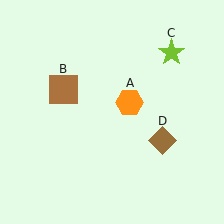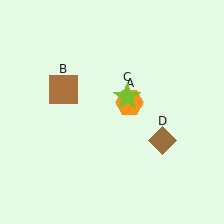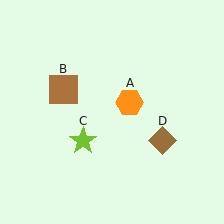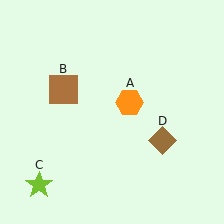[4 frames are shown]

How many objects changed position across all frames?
1 object changed position: lime star (object C).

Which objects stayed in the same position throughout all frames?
Orange hexagon (object A) and brown square (object B) and brown diamond (object D) remained stationary.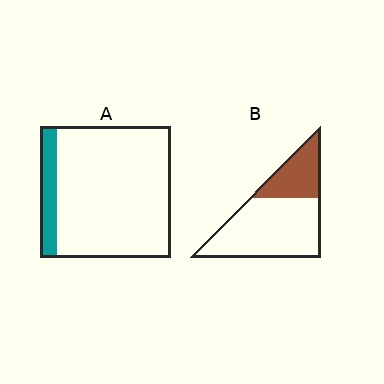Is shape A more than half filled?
No.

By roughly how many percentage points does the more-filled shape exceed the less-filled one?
By roughly 15 percentage points (B over A).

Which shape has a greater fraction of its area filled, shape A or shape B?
Shape B.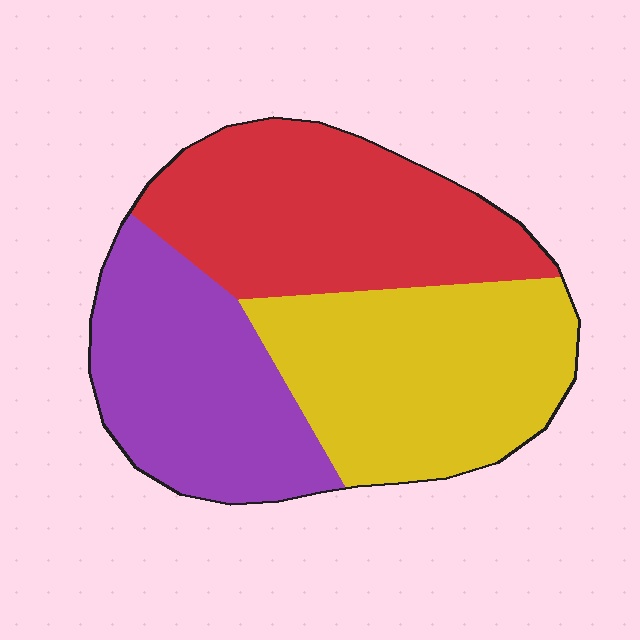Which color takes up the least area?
Purple, at roughly 30%.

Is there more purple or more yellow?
Yellow.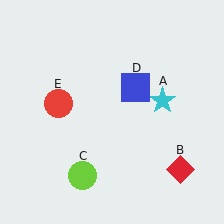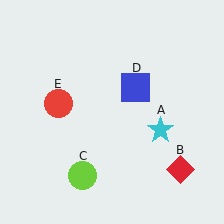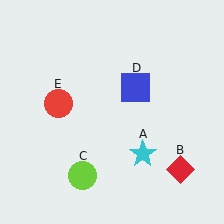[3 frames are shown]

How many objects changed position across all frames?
1 object changed position: cyan star (object A).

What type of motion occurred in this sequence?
The cyan star (object A) rotated clockwise around the center of the scene.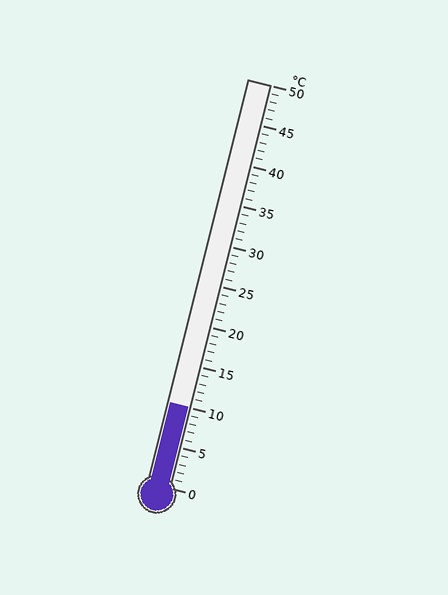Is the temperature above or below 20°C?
The temperature is below 20°C.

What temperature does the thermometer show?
The thermometer shows approximately 10°C.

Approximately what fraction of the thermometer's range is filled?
The thermometer is filled to approximately 20% of its range.